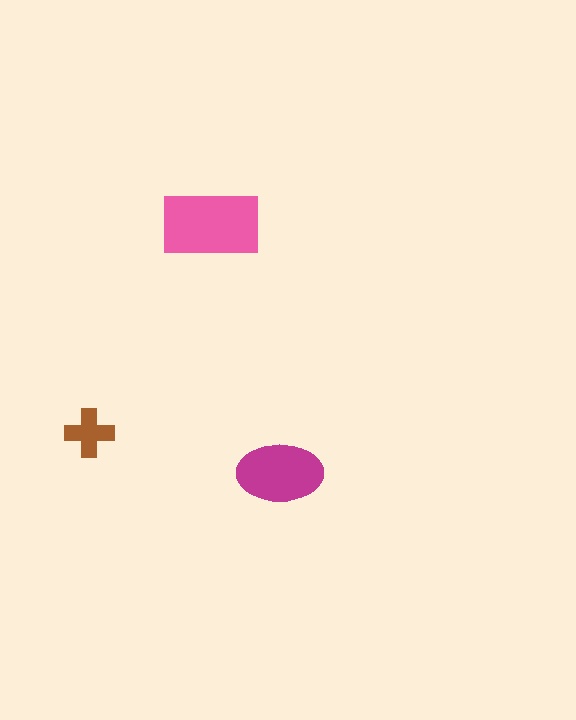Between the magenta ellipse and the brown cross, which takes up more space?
The magenta ellipse.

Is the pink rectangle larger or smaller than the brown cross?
Larger.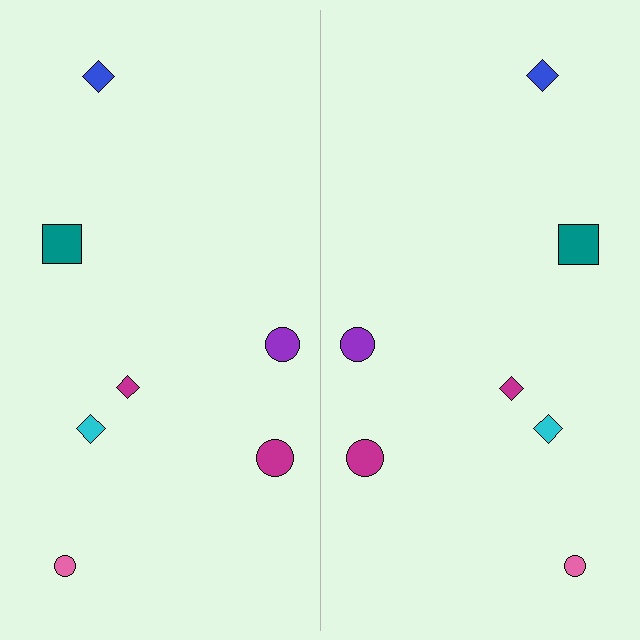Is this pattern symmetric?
Yes, this pattern has bilateral (reflection) symmetry.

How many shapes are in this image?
There are 14 shapes in this image.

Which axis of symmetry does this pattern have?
The pattern has a vertical axis of symmetry running through the center of the image.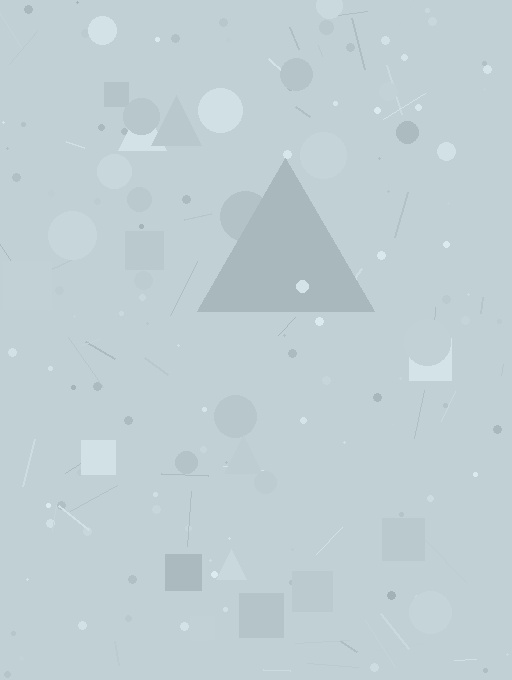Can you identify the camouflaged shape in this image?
The camouflaged shape is a triangle.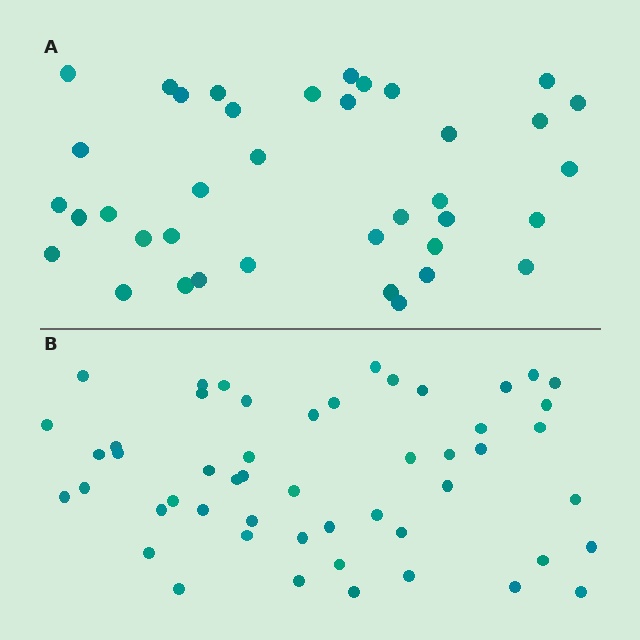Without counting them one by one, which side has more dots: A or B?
Region B (the bottom region) has more dots.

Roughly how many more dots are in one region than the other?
Region B has approximately 15 more dots than region A.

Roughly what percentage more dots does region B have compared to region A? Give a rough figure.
About 35% more.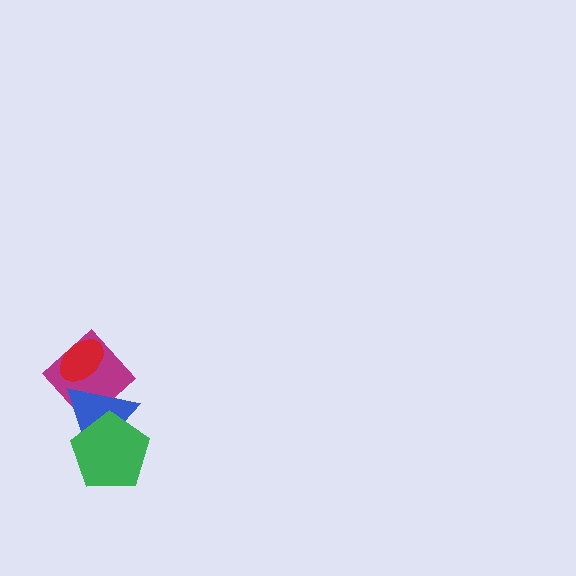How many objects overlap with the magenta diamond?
3 objects overlap with the magenta diamond.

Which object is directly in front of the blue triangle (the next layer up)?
The green pentagon is directly in front of the blue triangle.